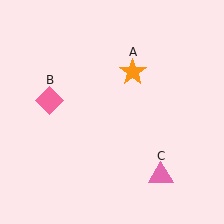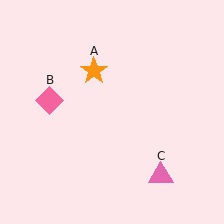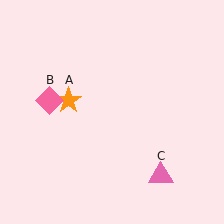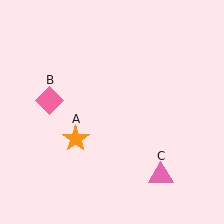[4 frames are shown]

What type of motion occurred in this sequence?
The orange star (object A) rotated counterclockwise around the center of the scene.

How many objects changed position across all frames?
1 object changed position: orange star (object A).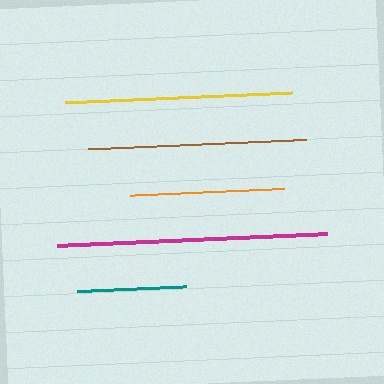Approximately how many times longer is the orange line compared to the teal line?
The orange line is approximately 1.4 times the length of the teal line.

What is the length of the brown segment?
The brown segment is approximately 218 pixels long.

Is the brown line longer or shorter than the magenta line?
The magenta line is longer than the brown line.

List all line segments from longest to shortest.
From longest to shortest: magenta, yellow, brown, orange, teal.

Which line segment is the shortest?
The teal line is the shortest at approximately 109 pixels.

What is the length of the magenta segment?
The magenta segment is approximately 271 pixels long.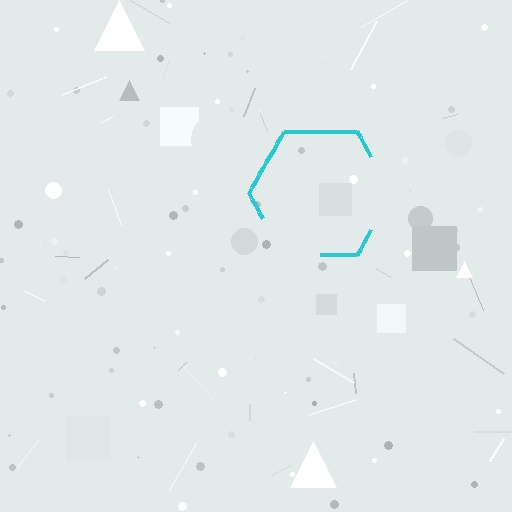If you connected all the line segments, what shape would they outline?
They would outline a hexagon.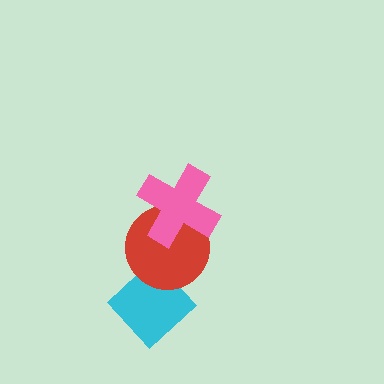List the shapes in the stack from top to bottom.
From top to bottom: the pink cross, the red circle, the cyan diamond.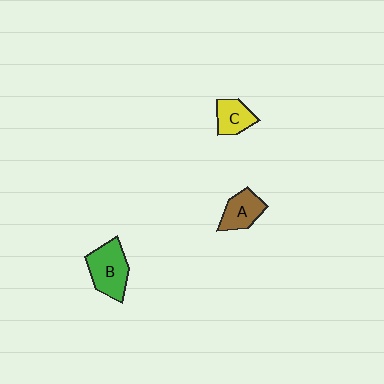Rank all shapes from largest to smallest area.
From largest to smallest: B (green), A (brown), C (yellow).